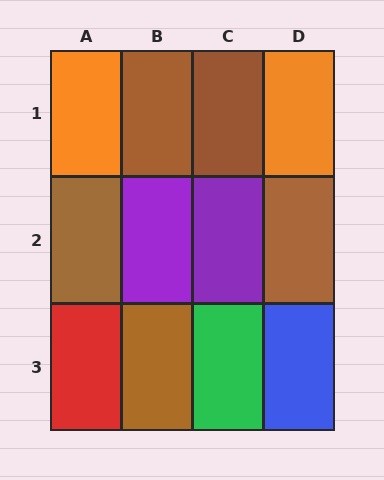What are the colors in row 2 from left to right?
Brown, purple, purple, brown.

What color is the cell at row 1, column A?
Orange.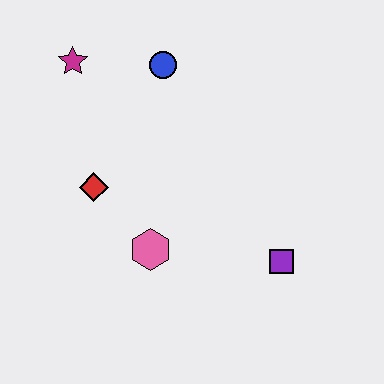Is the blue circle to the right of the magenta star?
Yes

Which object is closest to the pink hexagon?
The red diamond is closest to the pink hexagon.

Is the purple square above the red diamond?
No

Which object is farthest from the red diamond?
The purple square is farthest from the red diamond.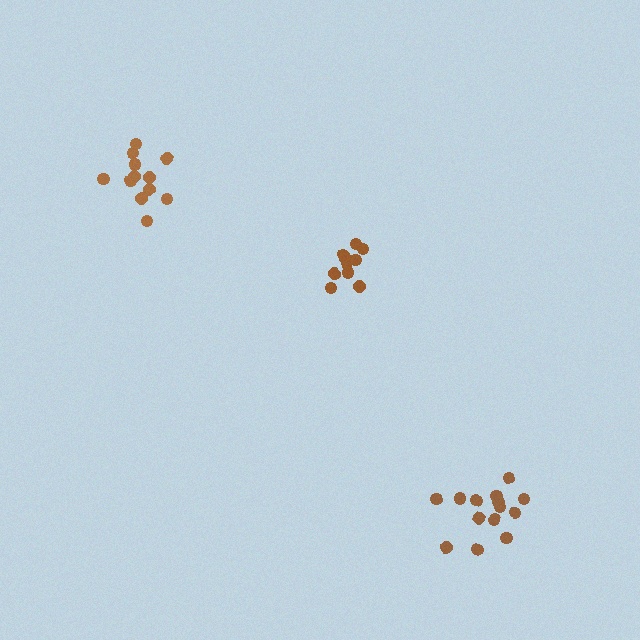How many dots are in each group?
Group 1: 12 dots, Group 2: 14 dots, Group 3: 10 dots (36 total).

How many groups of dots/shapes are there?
There are 3 groups.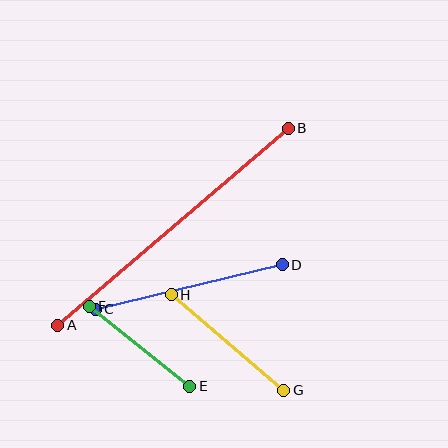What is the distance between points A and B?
The distance is approximately 303 pixels.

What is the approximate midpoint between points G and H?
The midpoint is at approximately (227, 342) pixels.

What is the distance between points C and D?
The distance is approximately 192 pixels.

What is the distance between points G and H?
The distance is approximately 147 pixels.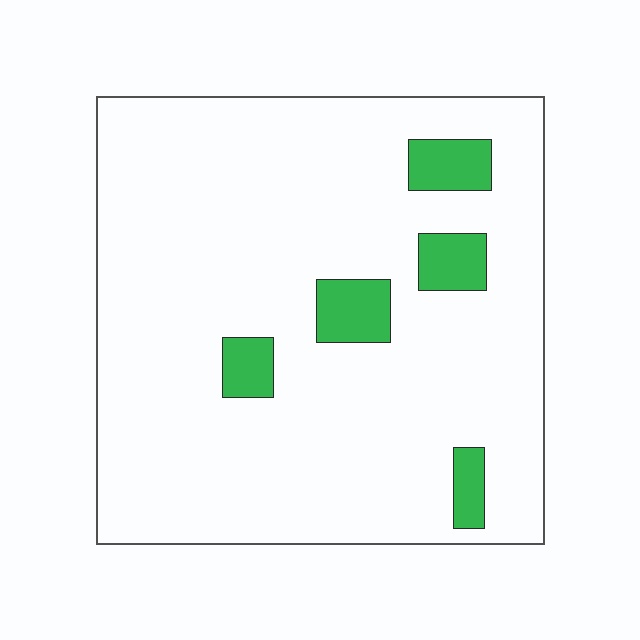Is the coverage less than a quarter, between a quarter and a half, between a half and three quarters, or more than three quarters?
Less than a quarter.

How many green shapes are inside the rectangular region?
5.